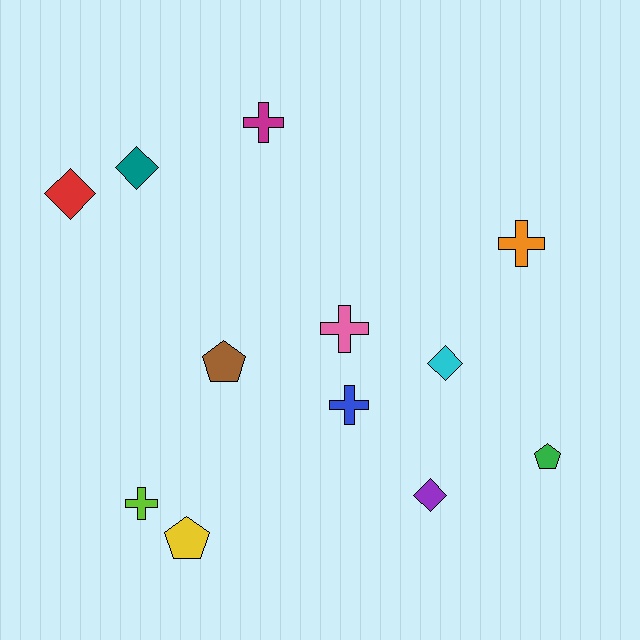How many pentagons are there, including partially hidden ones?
There are 3 pentagons.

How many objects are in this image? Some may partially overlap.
There are 12 objects.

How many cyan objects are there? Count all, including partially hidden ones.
There is 1 cyan object.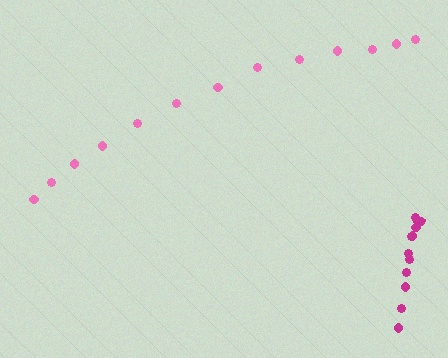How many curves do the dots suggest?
There are 2 distinct paths.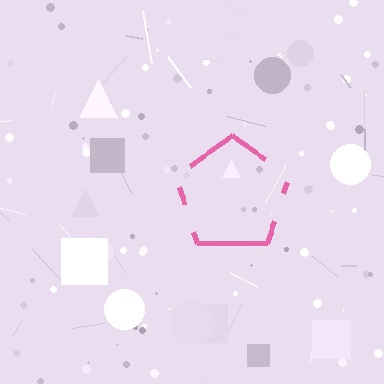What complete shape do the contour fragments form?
The contour fragments form a pentagon.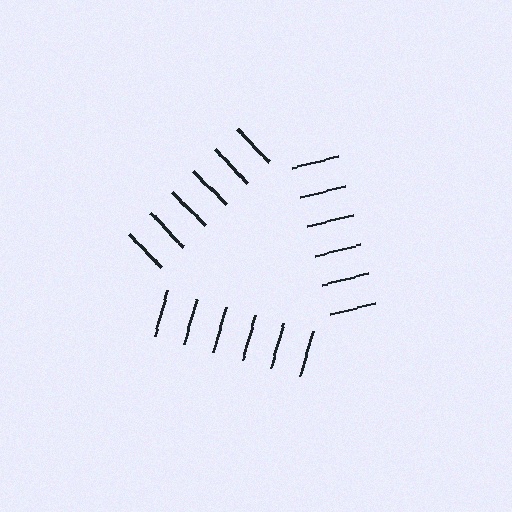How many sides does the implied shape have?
3 sides — the line-ends trace a triangle.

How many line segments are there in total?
18 — 6 along each of the 3 edges.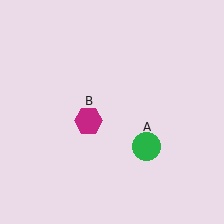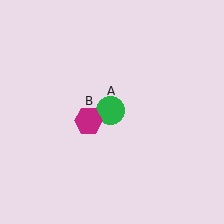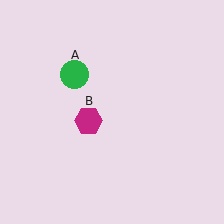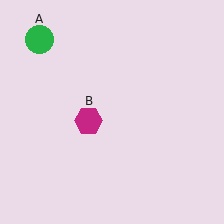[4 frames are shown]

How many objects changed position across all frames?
1 object changed position: green circle (object A).